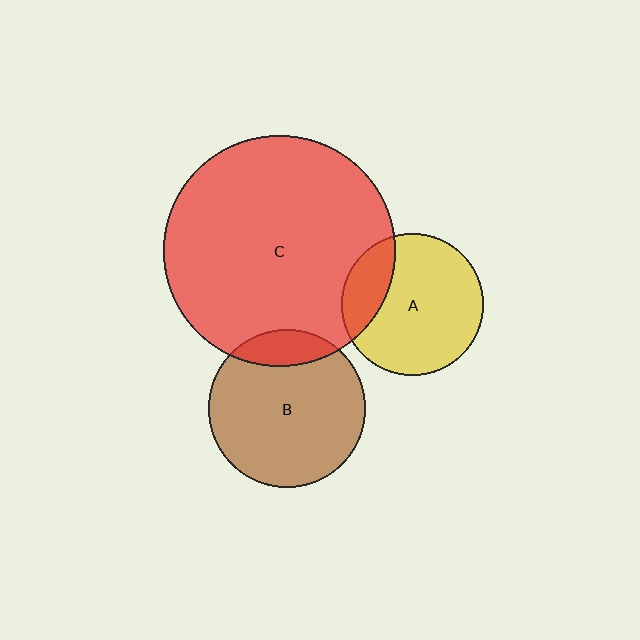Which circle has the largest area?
Circle C (red).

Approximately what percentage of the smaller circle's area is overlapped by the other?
Approximately 15%.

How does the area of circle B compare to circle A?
Approximately 1.2 times.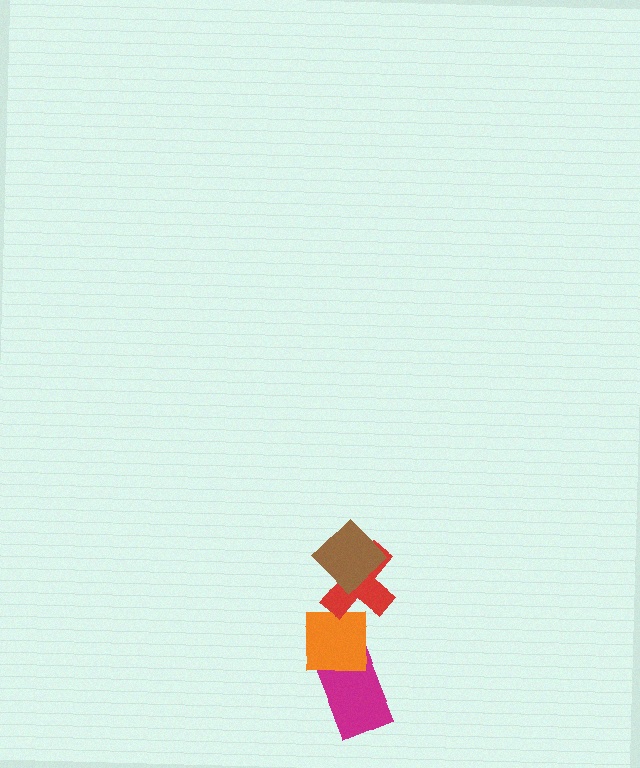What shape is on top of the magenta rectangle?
The orange square is on top of the magenta rectangle.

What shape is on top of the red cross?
The brown diamond is on top of the red cross.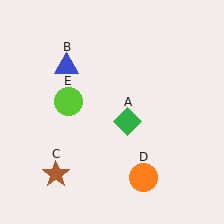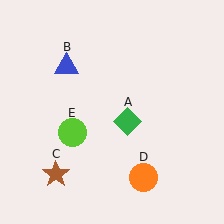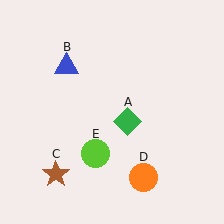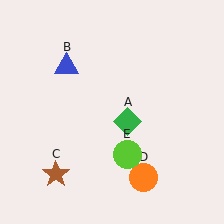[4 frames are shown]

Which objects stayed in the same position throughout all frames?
Green diamond (object A) and blue triangle (object B) and brown star (object C) and orange circle (object D) remained stationary.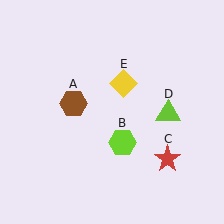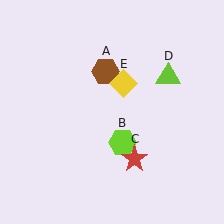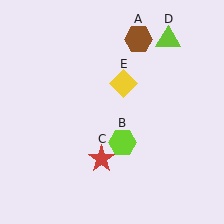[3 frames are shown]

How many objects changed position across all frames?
3 objects changed position: brown hexagon (object A), red star (object C), lime triangle (object D).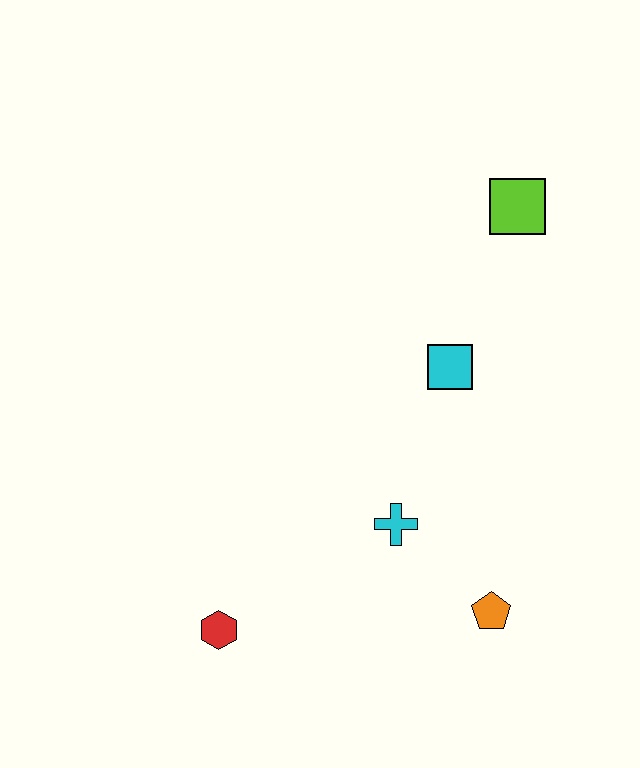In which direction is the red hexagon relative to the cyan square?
The red hexagon is below the cyan square.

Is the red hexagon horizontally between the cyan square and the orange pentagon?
No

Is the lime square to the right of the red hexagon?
Yes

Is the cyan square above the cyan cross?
Yes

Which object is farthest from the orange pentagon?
The lime square is farthest from the orange pentagon.